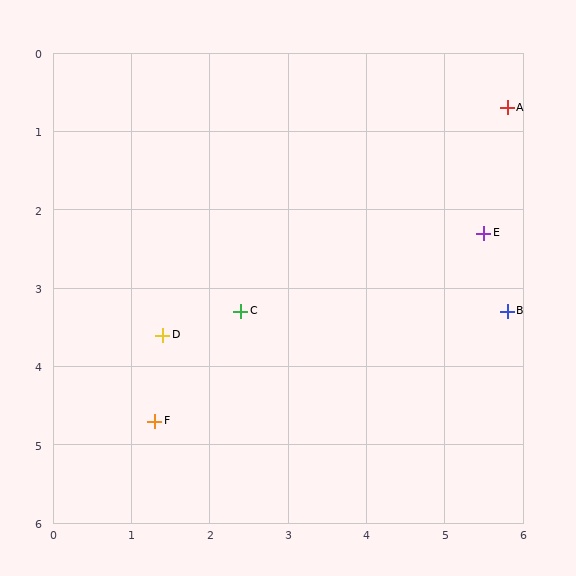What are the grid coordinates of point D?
Point D is at approximately (1.4, 3.6).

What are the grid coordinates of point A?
Point A is at approximately (5.8, 0.7).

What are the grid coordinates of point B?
Point B is at approximately (5.8, 3.3).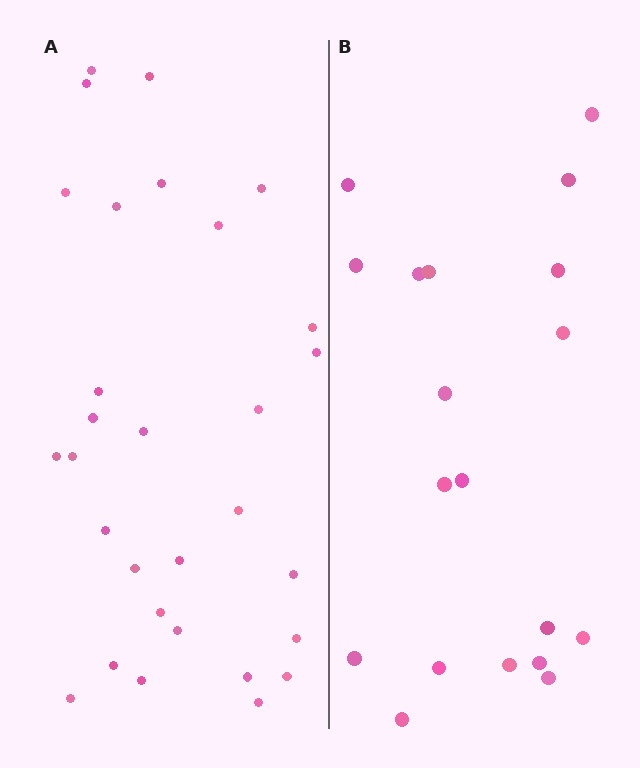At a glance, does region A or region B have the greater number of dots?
Region A (the left region) has more dots.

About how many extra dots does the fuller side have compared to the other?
Region A has roughly 12 or so more dots than region B.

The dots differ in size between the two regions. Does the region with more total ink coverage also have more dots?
No. Region B has more total ink coverage because its dots are larger, but region A actually contains more individual dots. Total area can be misleading — the number of items is what matters here.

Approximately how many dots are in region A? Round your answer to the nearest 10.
About 30 dots.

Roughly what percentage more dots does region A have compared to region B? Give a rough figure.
About 60% more.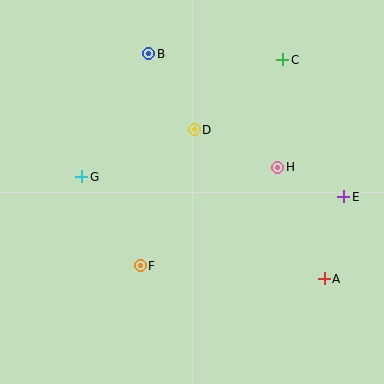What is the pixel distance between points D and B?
The distance between D and B is 89 pixels.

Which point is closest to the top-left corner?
Point B is closest to the top-left corner.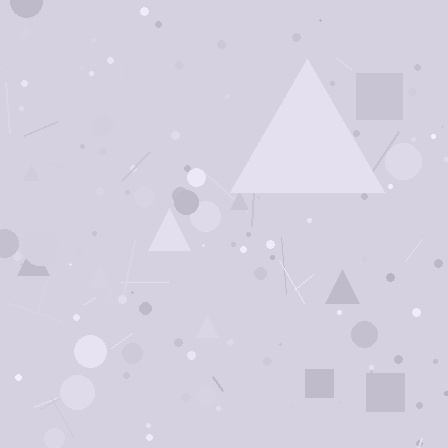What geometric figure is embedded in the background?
A triangle is embedded in the background.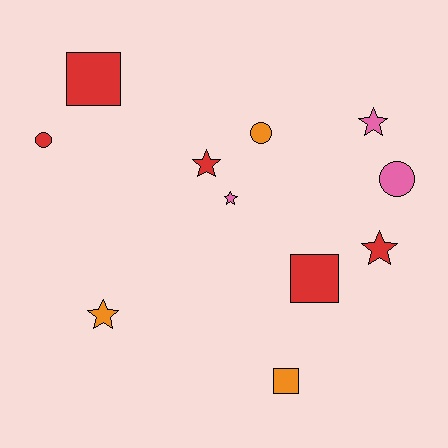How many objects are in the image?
There are 11 objects.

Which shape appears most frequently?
Star, with 5 objects.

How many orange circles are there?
There is 1 orange circle.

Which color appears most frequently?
Red, with 5 objects.